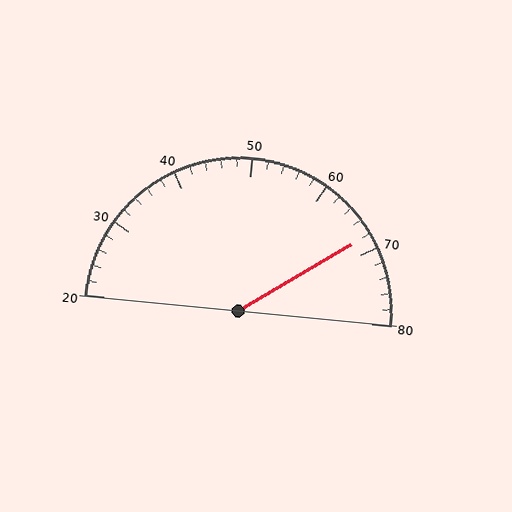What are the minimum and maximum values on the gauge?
The gauge ranges from 20 to 80.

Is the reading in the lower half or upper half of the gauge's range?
The reading is in the upper half of the range (20 to 80).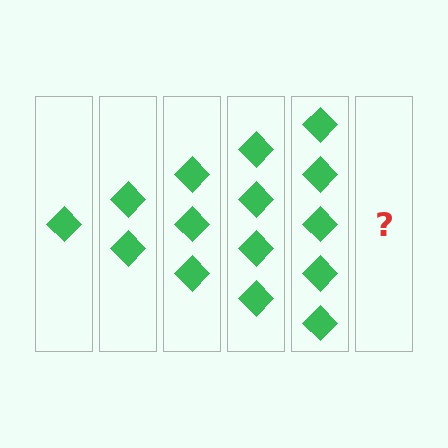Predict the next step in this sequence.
The next step is 6 diamonds.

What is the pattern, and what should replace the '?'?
The pattern is that each step adds one more diamond. The '?' should be 6 diamonds.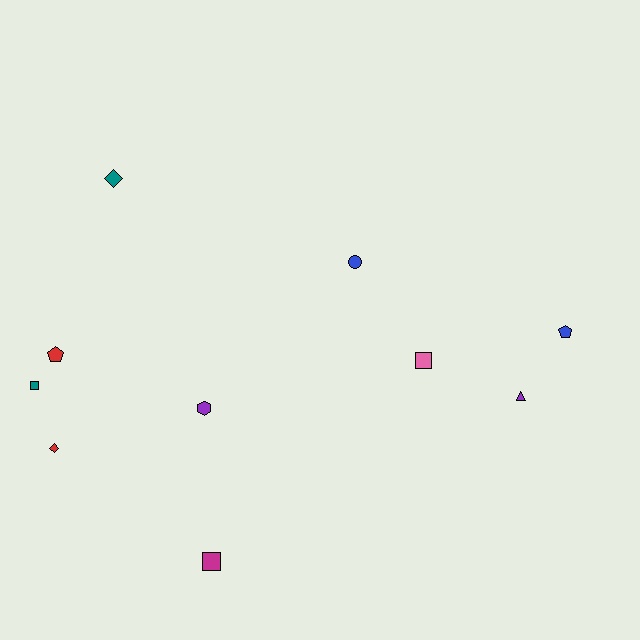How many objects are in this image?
There are 10 objects.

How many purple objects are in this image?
There are 2 purple objects.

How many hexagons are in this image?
There is 1 hexagon.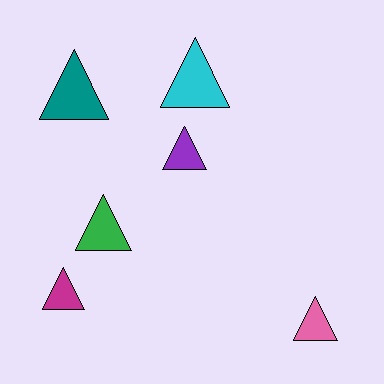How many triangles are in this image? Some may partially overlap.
There are 6 triangles.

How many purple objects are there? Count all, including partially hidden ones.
There is 1 purple object.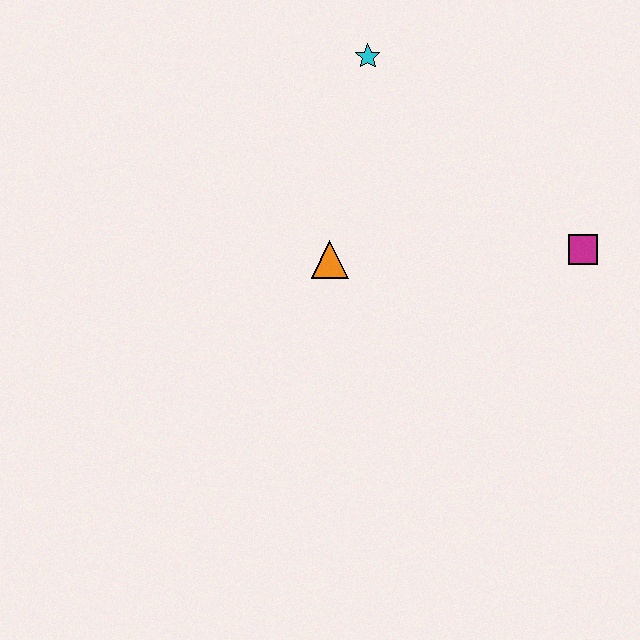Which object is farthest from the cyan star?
The magenta square is farthest from the cyan star.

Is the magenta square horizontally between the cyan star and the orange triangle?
No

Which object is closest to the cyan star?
The orange triangle is closest to the cyan star.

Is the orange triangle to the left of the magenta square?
Yes